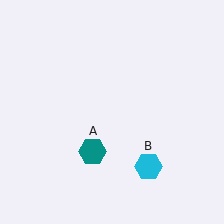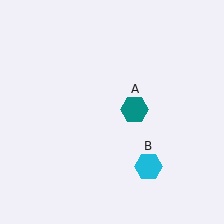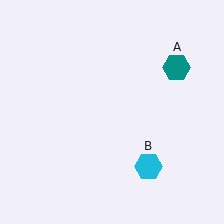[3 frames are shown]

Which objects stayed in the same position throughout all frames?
Cyan hexagon (object B) remained stationary.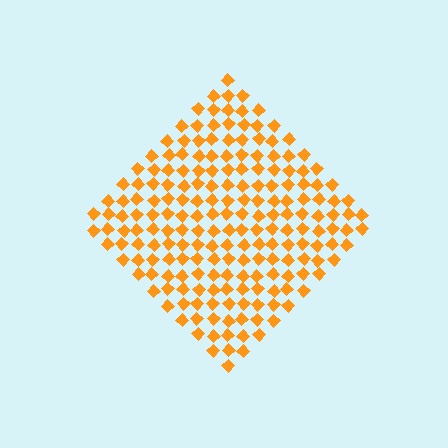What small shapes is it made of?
It is made of small diamonds.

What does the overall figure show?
The overall figure shows a diamond.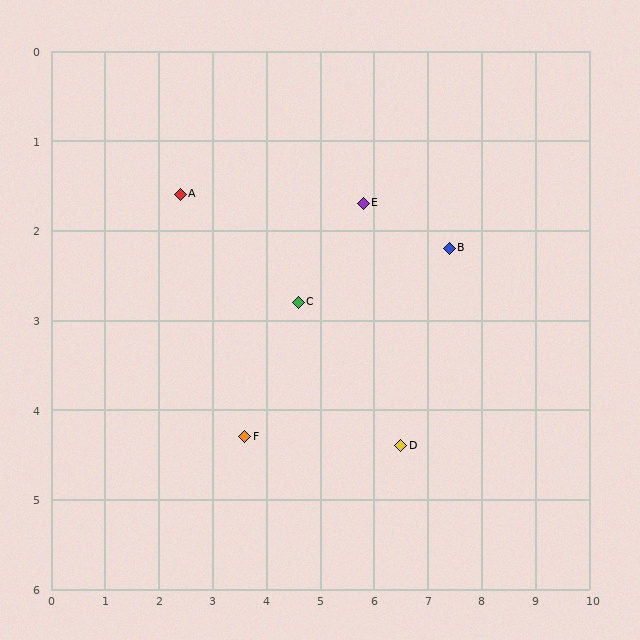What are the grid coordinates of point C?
Point C is at approximately (4.6, 2.8).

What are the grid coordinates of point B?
Point B is at approximately (7.4, 2.2).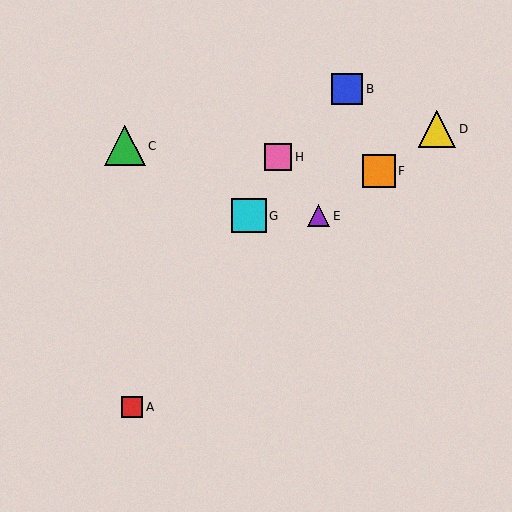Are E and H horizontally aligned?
No, E is at y≈216 and H is at y≈157.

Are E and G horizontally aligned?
Yes, both are at y≈216.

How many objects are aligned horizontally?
2 objects (E, G) are aligned horizontally.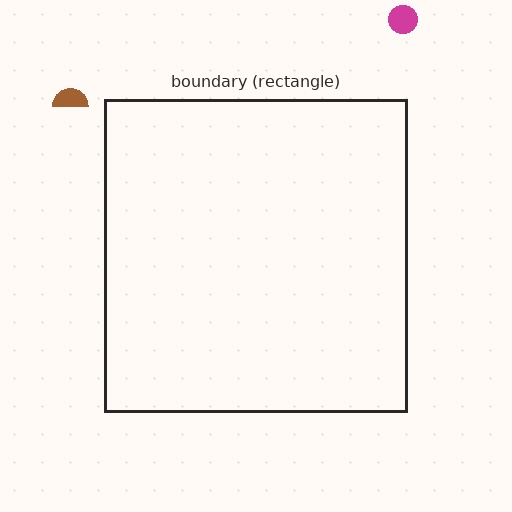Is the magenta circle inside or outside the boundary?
Outside.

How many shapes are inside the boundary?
0 inside, 2 outside.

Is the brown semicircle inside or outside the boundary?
Outside.